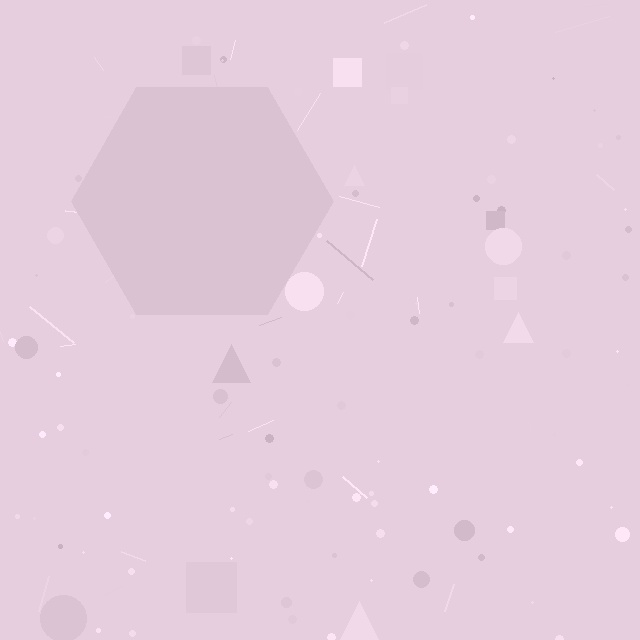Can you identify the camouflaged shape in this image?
The camouflaged shape is a hexagon.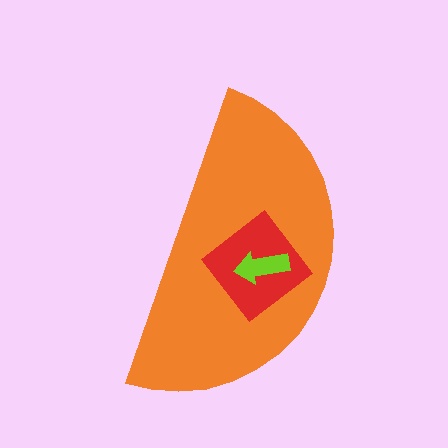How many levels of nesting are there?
3.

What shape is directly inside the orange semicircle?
The red diamond.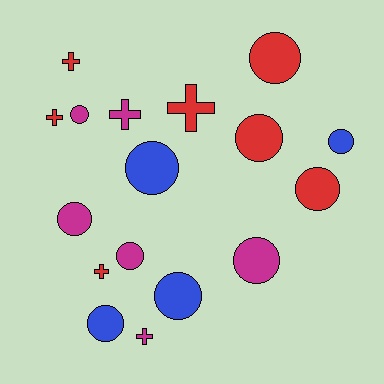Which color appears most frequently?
Red, with 7 objects.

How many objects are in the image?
There are 17 objects.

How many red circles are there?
There are 3 red circles.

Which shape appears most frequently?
Circle, with 11 objects.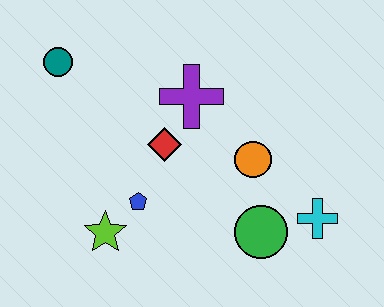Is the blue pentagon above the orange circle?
No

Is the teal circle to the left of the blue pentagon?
Yes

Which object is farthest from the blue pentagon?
The cyan cross is farthest from the blue pentagon.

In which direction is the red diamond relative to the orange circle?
The red diamond is to the left of the orange circle.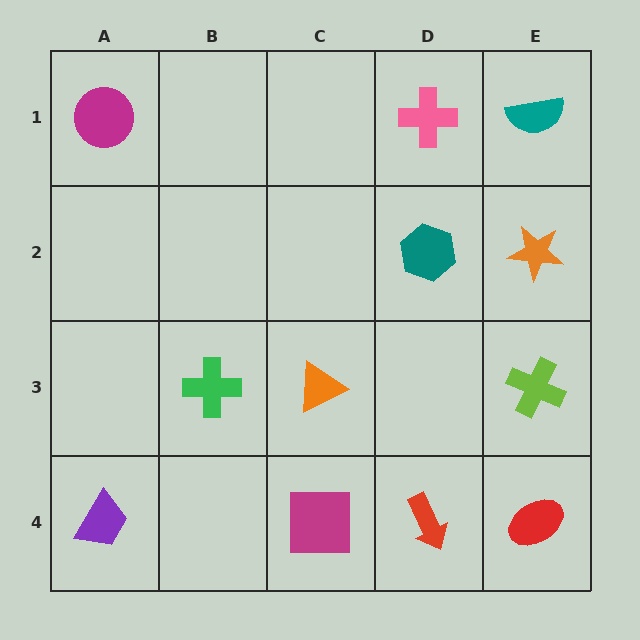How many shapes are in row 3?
3 shapes.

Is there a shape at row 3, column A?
No, that cell is empty.